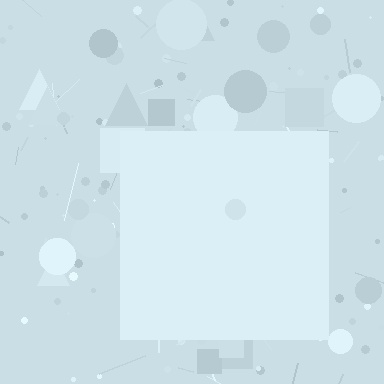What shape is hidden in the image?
A square is hidden in the image.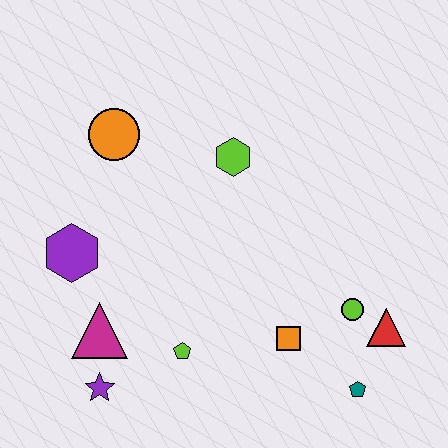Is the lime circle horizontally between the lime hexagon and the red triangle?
Yes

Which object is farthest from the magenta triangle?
The red triangle is farthest from the magenta triangle.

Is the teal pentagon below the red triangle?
Yes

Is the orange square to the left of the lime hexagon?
No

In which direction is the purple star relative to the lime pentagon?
The purple star is to the left of the lime pentagon.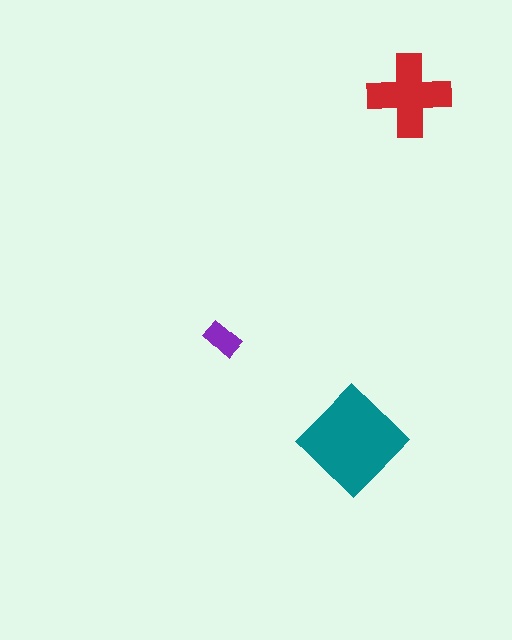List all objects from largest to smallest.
The teal diamond, the red cross, the purple rectangle.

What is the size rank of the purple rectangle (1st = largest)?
3rd.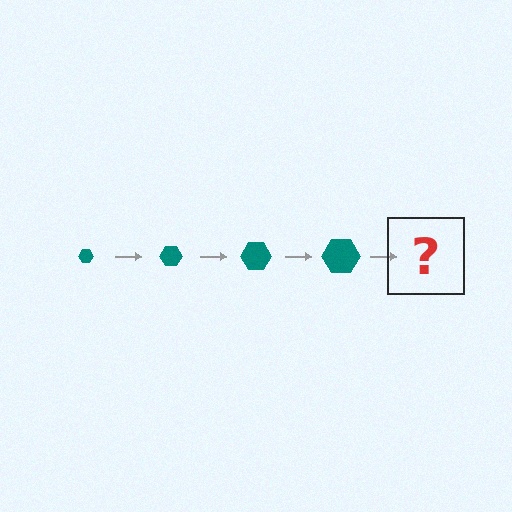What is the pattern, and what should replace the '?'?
The pattern is that the hexagon gets progressively larger each step. The '?' should be a teal hexagon, larger than the previous one.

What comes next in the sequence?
The next element should be a teal hexagon, larger than the previous one.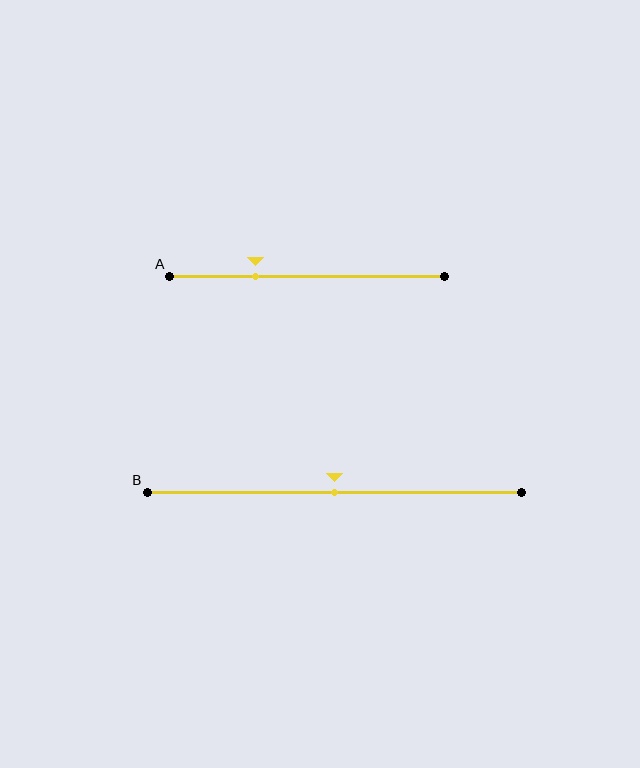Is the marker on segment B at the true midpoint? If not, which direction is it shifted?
Yes, the marker on segment B is at the true midpoint.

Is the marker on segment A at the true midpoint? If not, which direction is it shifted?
No, the marker on segment A is shifted to the left by about 19% of the segment length.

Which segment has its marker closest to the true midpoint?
Segment B has its marker closest to the true midpoint.